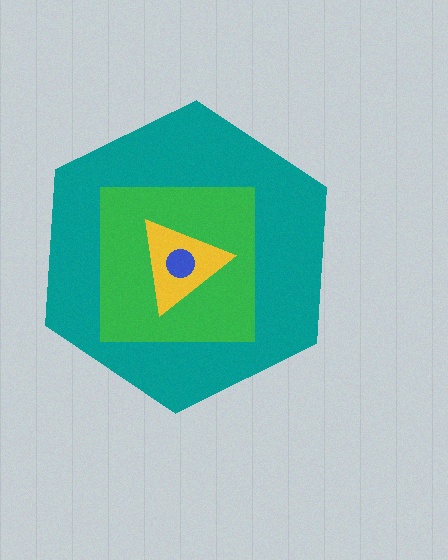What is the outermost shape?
The teal hexagon.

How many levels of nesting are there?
4.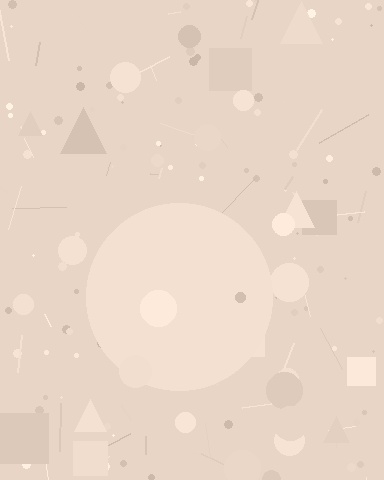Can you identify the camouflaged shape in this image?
The camouflaged shape is a circle.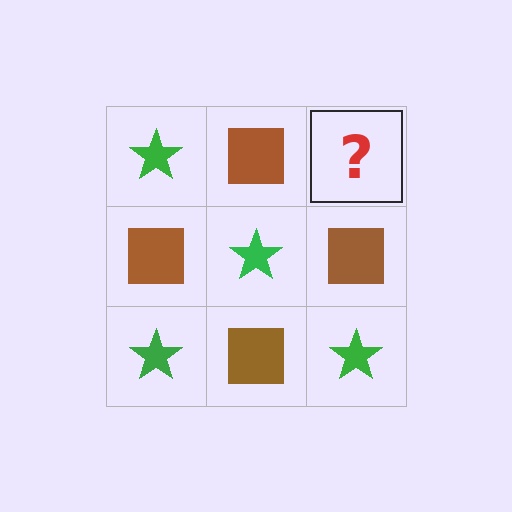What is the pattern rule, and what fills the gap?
The rule is that it alternates green star and brown square in a checkerboard pattern. The gap should be filled with a green star.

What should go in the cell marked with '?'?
The missing cell should contain a green star.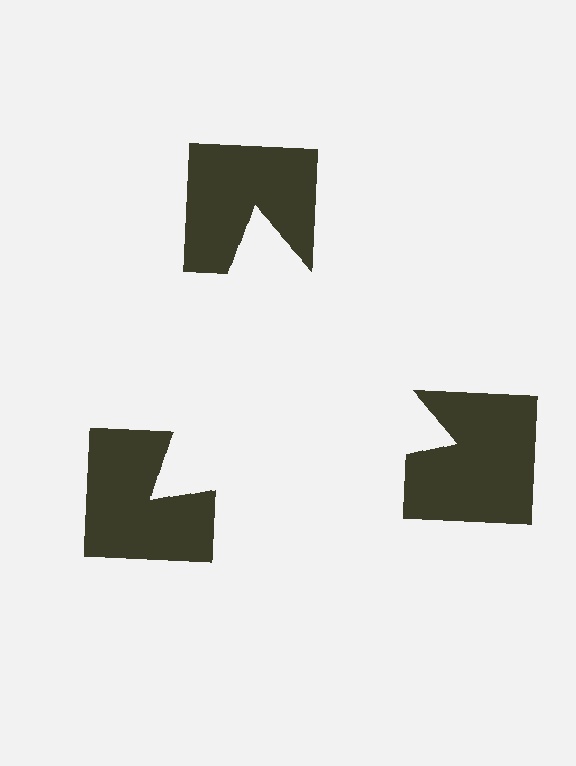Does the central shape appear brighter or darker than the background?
It typically appears slightly brighter than the background, even though no actual brightness change is drawn.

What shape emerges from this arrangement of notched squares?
An illusory triangle — its edges are inferred from the aligned wedge cuts in the notched squares, not physically drawn.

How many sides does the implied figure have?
3 sides.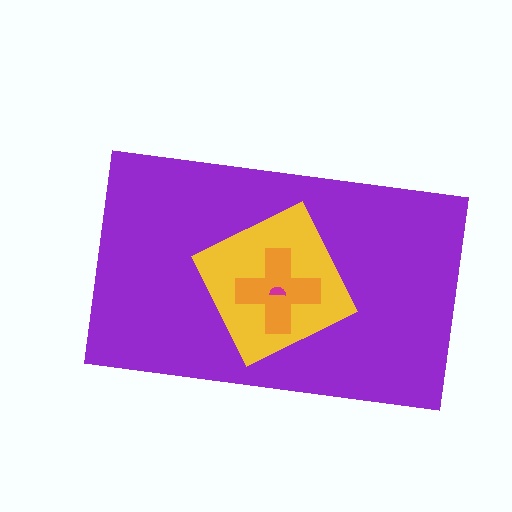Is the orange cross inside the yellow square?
Yes.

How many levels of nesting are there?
4.